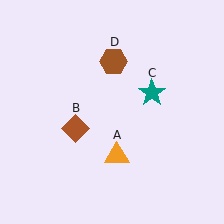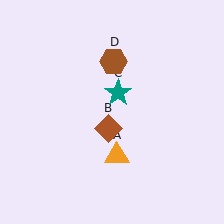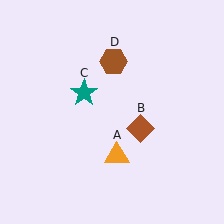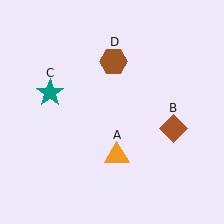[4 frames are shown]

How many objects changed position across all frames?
2 objects changed position: brown diamond (object B), teal star (object C).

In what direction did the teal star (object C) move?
The teal star (object C) moved left.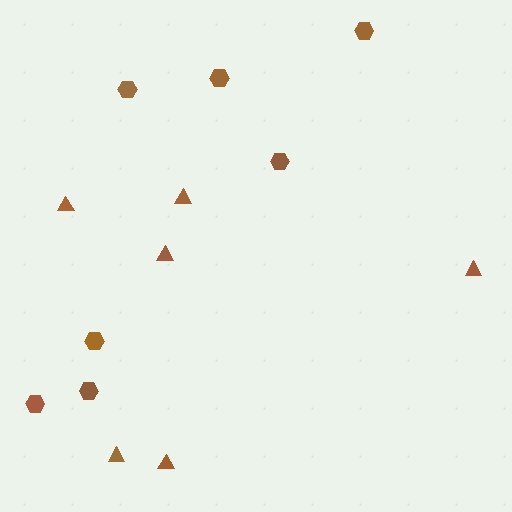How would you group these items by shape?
There are 2 groups: one group of hexagons (7) and one group of triangles (6).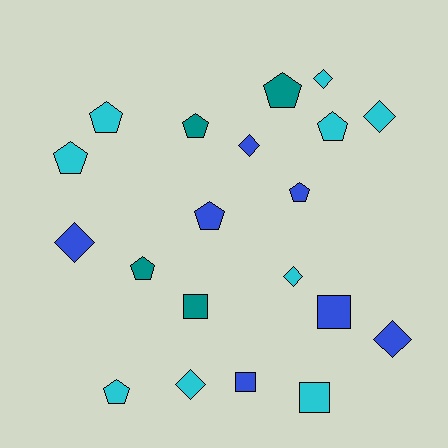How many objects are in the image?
There are 20 objects.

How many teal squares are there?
There is 1 teal square.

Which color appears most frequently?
Cyan, with 9 objects.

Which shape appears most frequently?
Pentagon, with 9 objects.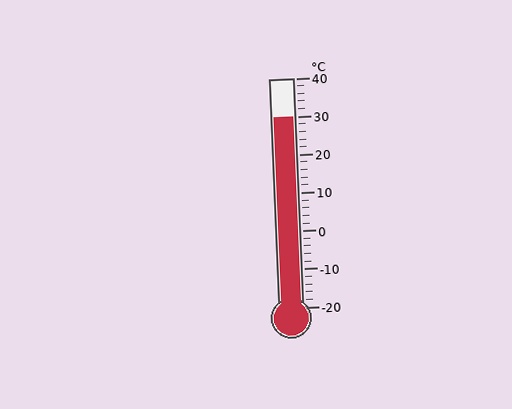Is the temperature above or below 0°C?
The temperature is above 0°C.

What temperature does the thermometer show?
The thermometer shows approximately 30°C.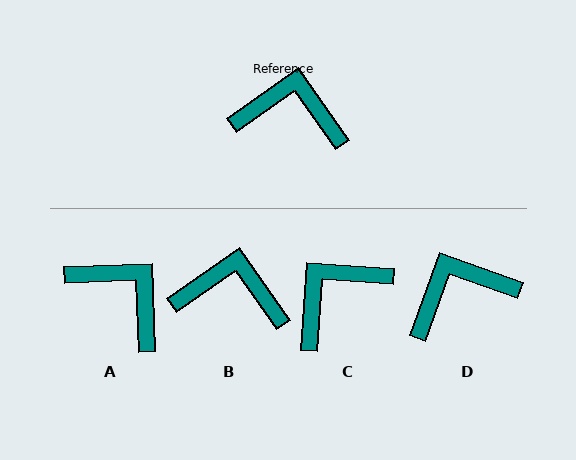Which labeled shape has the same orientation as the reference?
B.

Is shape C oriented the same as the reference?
No, it is off by about 51 degrees.